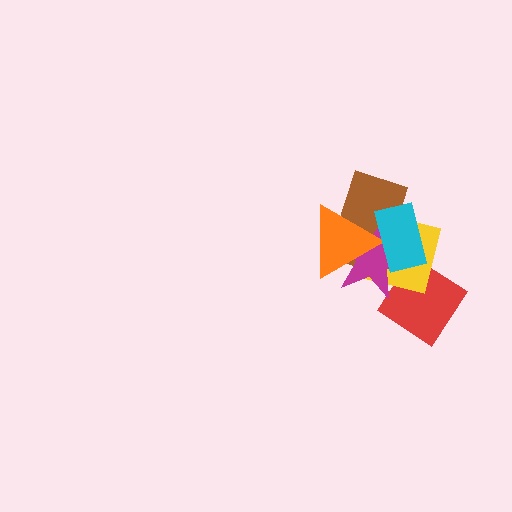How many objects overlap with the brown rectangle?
4 objects overlap with the brown rectangle.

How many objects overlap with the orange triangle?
4 objects overlap with the orange triangle.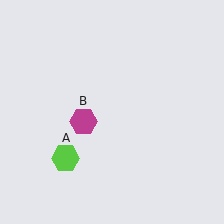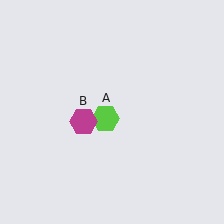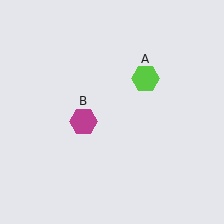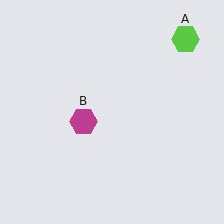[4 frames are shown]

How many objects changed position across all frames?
1 object changed position: lime hexagon (object A).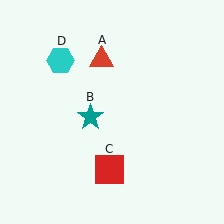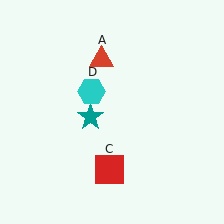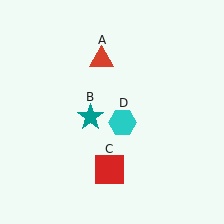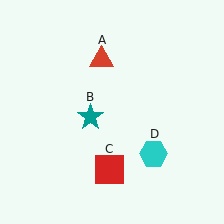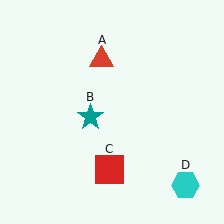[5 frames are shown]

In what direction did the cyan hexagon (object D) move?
The cyan hexagon (object D) moved down and to the right.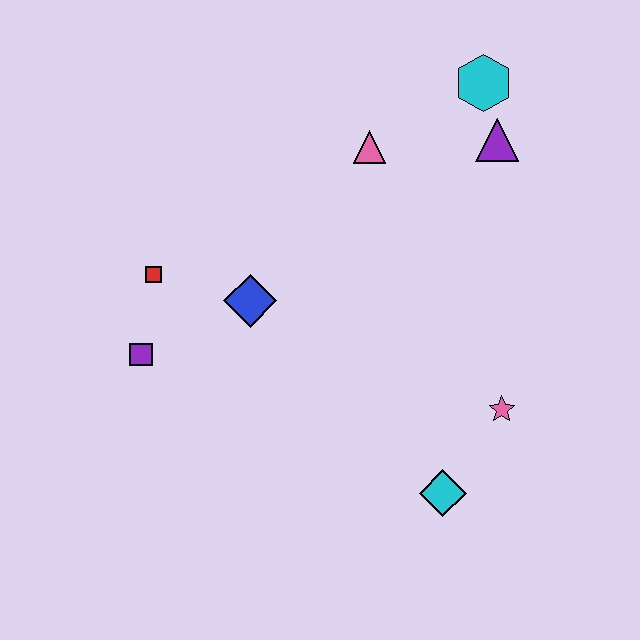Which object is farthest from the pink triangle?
The cyan diamond is farthest from the pink triangle.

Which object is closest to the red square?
The purple square is closest to the red square.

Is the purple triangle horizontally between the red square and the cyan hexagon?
No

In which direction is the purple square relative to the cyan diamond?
The purple square is to the left of the cyan diamond.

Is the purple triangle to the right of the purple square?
Yes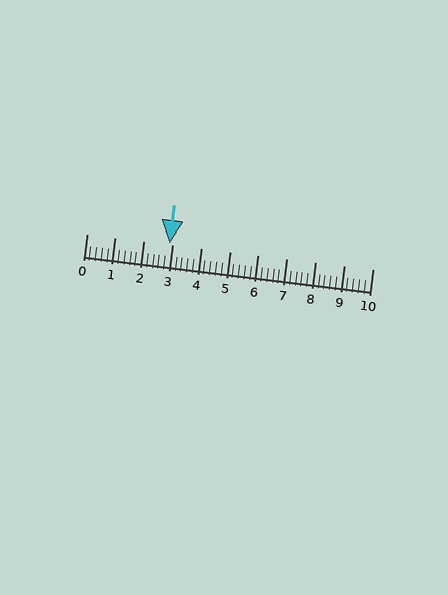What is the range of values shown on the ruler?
The ruler shows values from 0 to 10.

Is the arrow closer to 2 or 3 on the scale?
The arrow is closer to 3.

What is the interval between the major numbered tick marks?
The major tick marks are spaced 1 units apart.